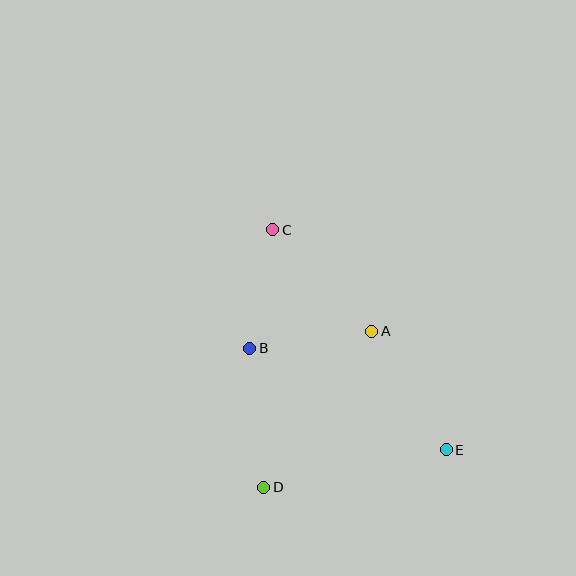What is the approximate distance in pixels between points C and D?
The distance between C and D is approximately 258 pixels.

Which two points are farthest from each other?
Points C and E are farthest from each other.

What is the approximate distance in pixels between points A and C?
The distance between A and C is approximately 142 pixels.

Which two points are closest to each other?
Points B and C are closest to each other.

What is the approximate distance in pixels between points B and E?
The distance between B and E is approximately 221 pixels.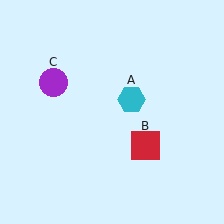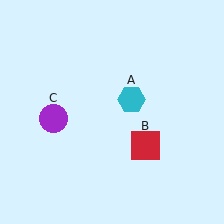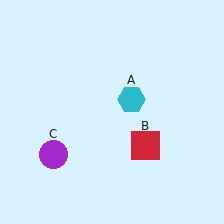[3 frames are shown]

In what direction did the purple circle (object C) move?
The purple circle (object C) moved down.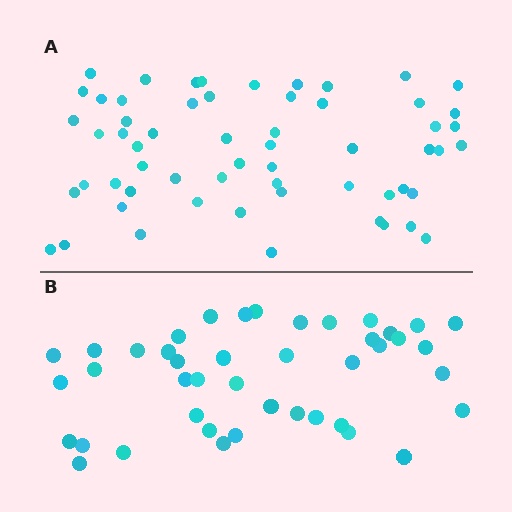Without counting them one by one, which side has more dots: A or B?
Region A (the top region) has more dots.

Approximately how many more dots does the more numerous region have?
Region A has approximately 15 more dots than region B.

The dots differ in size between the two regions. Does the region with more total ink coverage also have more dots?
No. Region B has more total ink coverage because its dots are larger, but region A actually contains more individual dots. Total area can be misleading — the number of items is what matters here.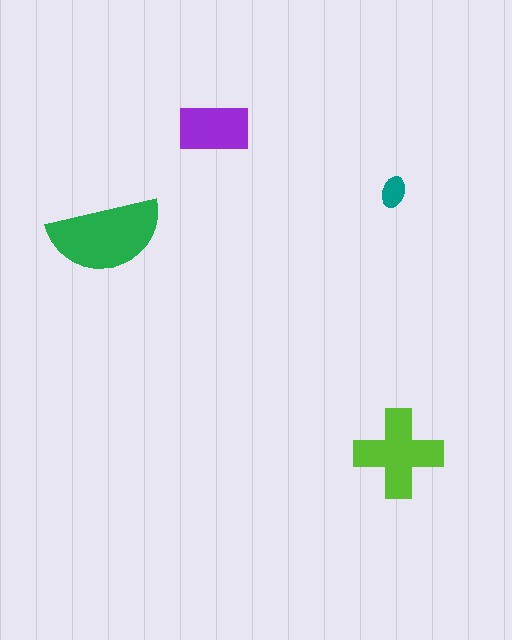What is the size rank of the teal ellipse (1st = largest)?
4th.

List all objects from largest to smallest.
The green semicircle, the lime cross, the purple rectangle, the teal ellipse.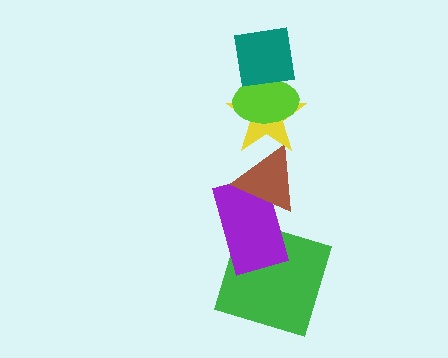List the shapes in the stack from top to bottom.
From top to bottom: the teal square, the lime ellipse, the yellow star, the brown triangle, the purple rectangle, the green square.